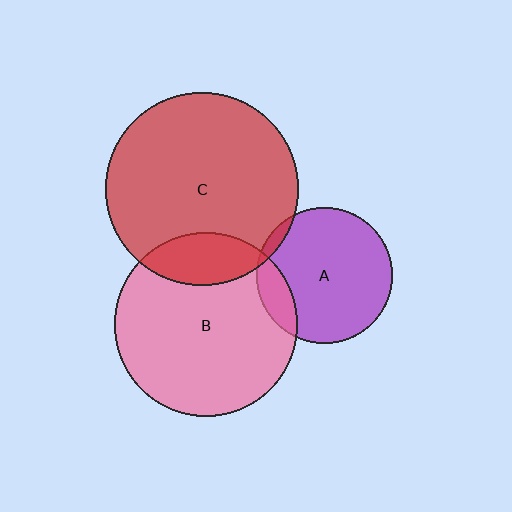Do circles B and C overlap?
Yes.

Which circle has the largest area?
Circle C (red).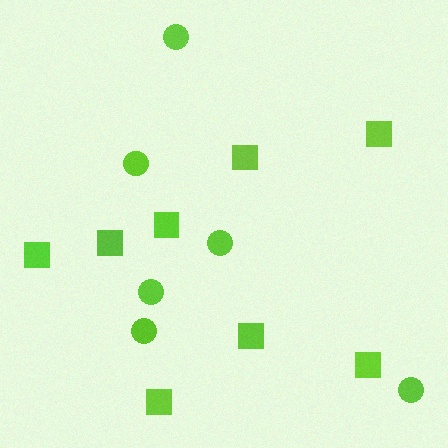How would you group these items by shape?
There are 2 groups: one group of squares (8) and one group of circles (6).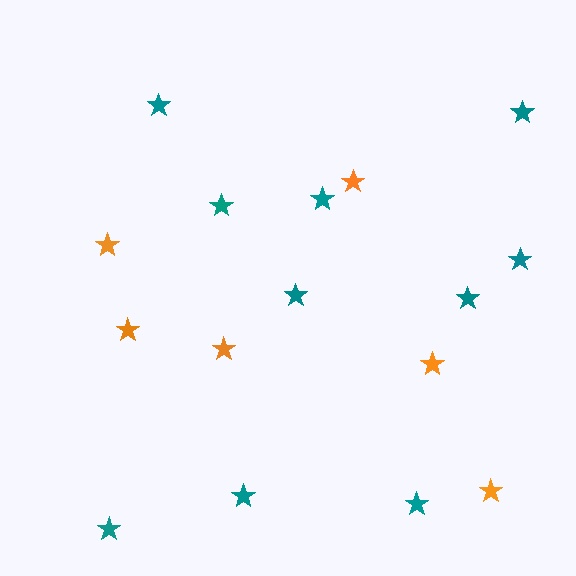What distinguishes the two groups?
There are 2 groups: one group of orange stars (6) and one group of teal stars (10).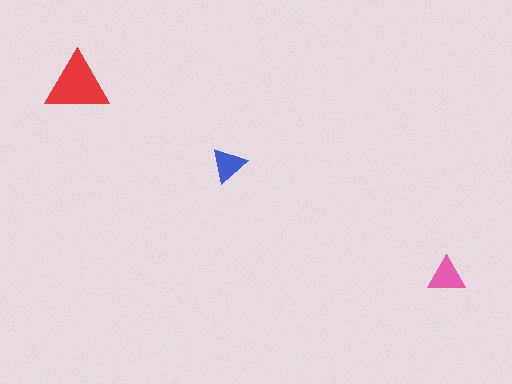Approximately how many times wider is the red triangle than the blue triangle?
About 2 times wider.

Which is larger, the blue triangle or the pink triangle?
The pink one.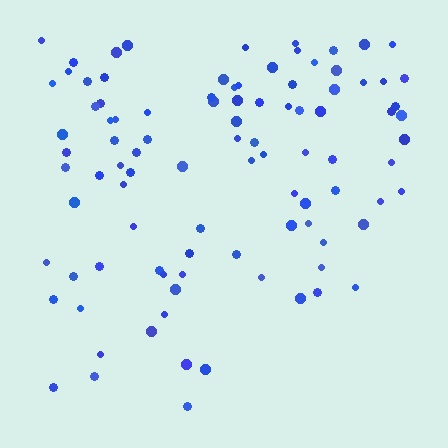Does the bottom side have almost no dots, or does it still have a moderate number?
Still a moderate number, just noticeably fewer than the top.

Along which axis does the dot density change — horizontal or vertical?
Vertical.